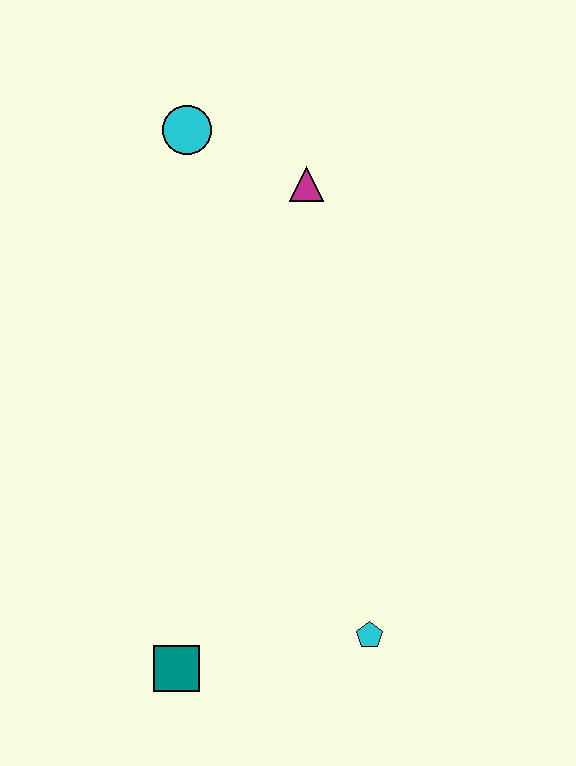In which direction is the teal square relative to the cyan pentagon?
The teal square is to the left of the cyan pentagon.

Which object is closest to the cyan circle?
The magenta triangle is closest to the cyan circle.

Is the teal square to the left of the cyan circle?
Yes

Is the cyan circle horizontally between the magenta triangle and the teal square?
Yes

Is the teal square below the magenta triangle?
Yes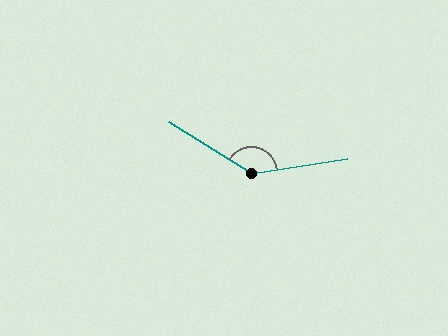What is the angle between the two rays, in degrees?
Approximately 140 degrees.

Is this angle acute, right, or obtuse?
It is obtuse.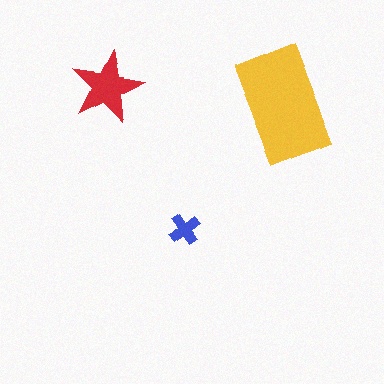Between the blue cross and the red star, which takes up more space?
The red star.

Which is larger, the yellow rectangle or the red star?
The yellow rectangle.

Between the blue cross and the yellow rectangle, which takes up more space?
The yellow rectangle.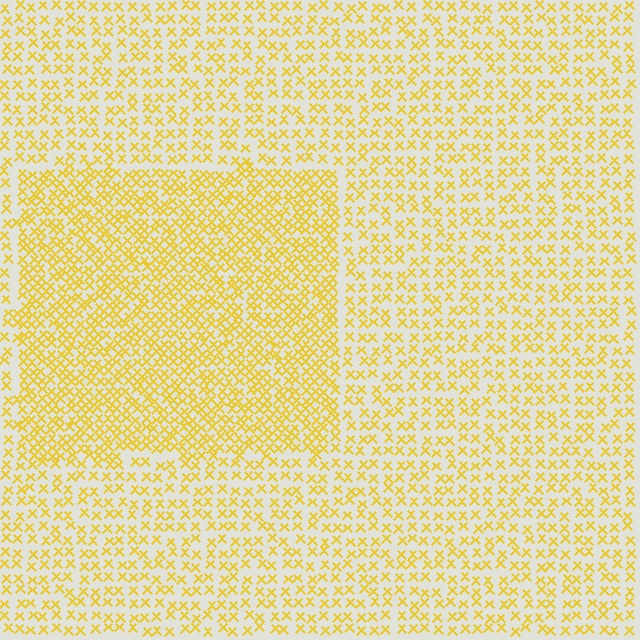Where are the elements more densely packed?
The elements are more densely packed inside the rectangle boundary.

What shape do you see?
I see a rectangle.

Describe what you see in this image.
The image contains small yellow elements arranged at two different densities. A rectangle-shaped region is visible where the elements are more densely packed than the surrounding area.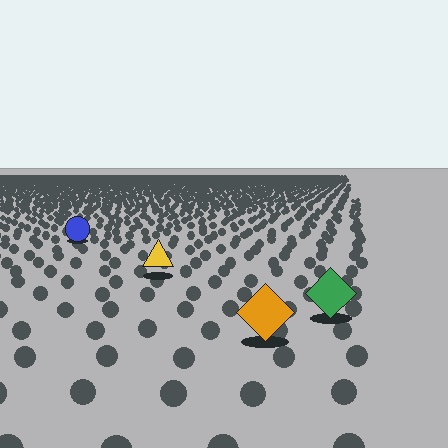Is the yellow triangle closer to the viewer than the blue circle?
Yes. The yellow triangle is closer — you can tell from the texture gradient: the ground texture is coarser near it.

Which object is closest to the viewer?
The orange diamond is closest. The texture marks near it are larger and more spread out.